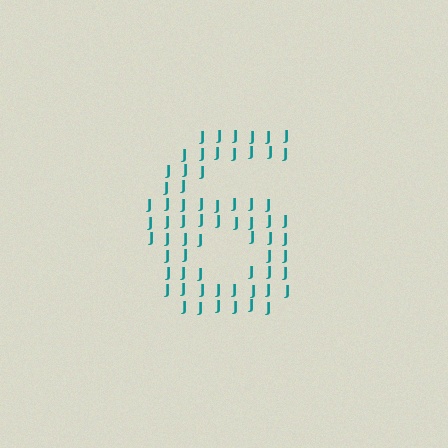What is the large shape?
The large shape is the digit 6.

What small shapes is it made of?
It is made of small letter J's.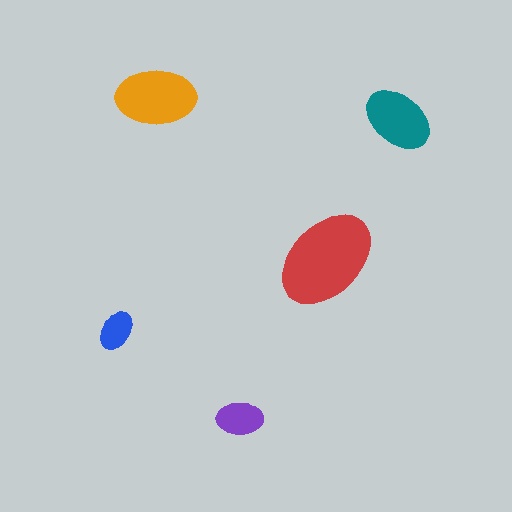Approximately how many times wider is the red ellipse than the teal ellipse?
About 1.5 times wider.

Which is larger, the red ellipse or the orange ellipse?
The red one.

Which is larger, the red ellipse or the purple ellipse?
The red one.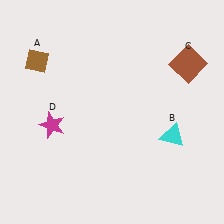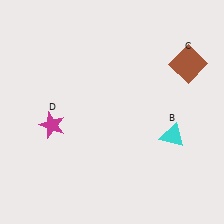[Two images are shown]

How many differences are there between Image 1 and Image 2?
There is 1 difference between the two images.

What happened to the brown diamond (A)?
The brown diamond (A) was removed in Image 2. It was in the top-left area of Image 1.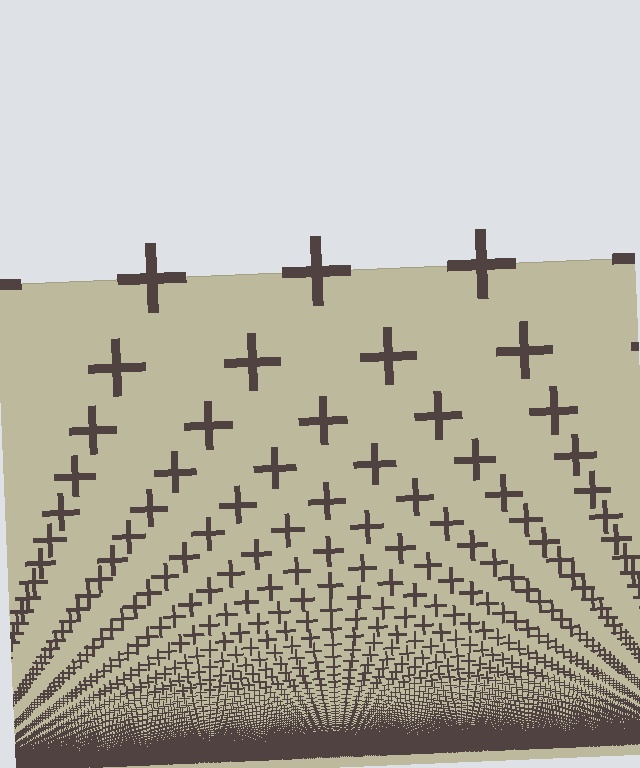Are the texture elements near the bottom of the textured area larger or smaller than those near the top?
Smaller. The gradient is inverted — elements near the bottom are smaller and denser.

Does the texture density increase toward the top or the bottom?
Density increases toward the bottom.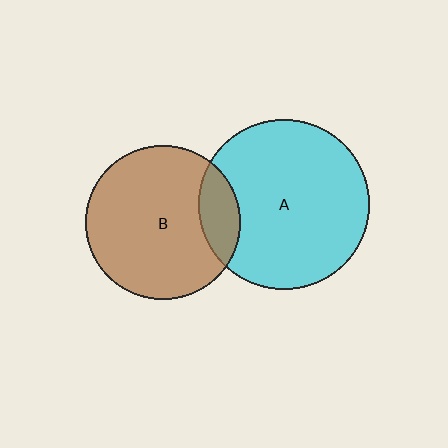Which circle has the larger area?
Circle A (cyan).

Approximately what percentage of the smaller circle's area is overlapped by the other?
Approximately 15%.